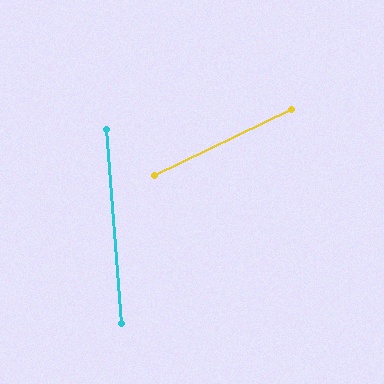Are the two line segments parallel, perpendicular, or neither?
Neither parallel nor perpendicular — they differ by about 69°.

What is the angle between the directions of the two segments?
Approximately 69 degrees.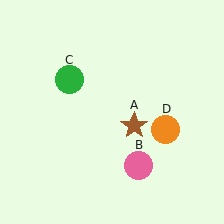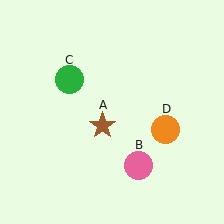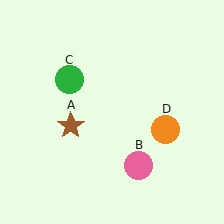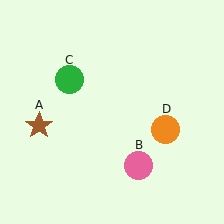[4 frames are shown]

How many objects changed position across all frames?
1 object changed position: brown star (object A).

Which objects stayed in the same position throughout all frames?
Pink circle (object B) and green circle (object C) and orange circle (object D) remained stationary.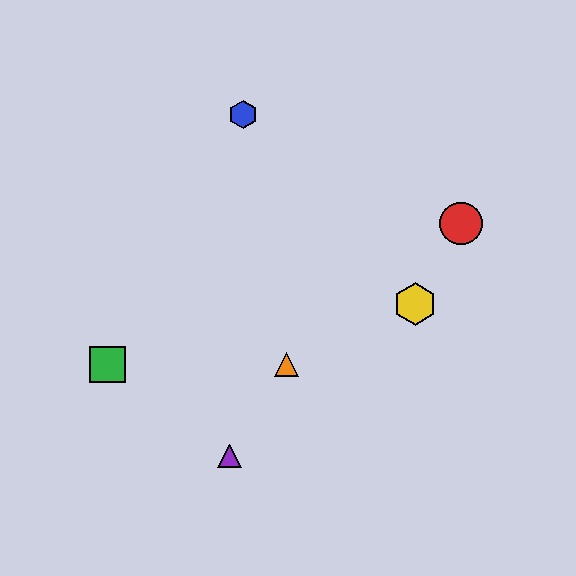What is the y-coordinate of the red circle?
The red circle is at y≈223.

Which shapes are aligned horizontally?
The green square, the orange triangle are aligned horizontally.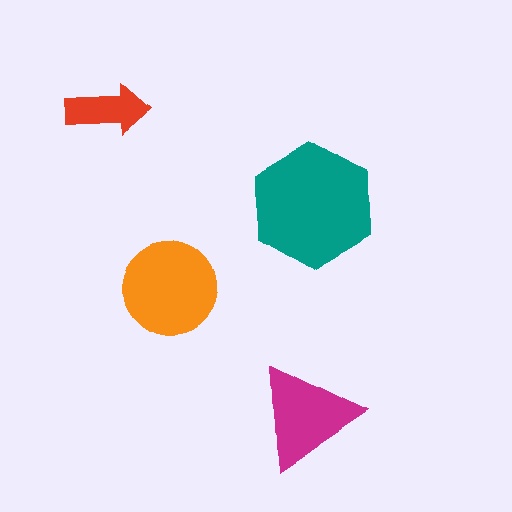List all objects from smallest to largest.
The red arrow, the magenta triangle, the orange circle, the teal hexagon.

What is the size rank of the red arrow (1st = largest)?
4th.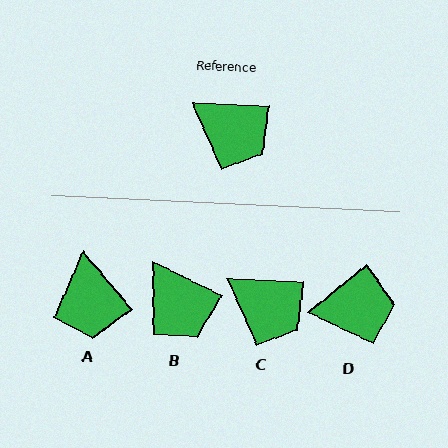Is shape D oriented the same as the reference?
No, it is off by about 41 degrees.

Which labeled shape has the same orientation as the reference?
C.